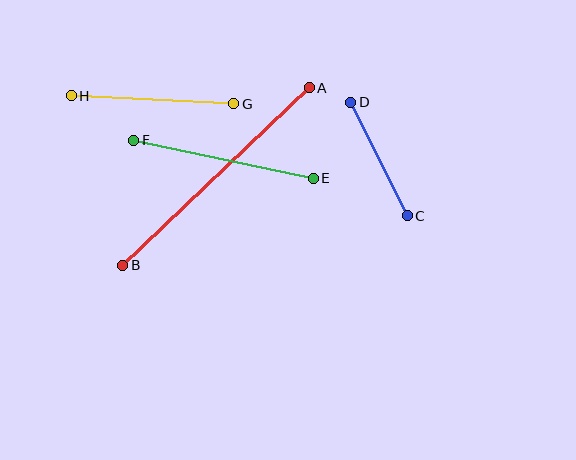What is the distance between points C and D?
The distance is approximately 127 pixels.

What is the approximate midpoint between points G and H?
The midpoint is at approximately (152, 100) pixels.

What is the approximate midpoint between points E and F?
The midpoint is at approximately (224, 159) pixels.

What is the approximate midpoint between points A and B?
The midpoint is at approximately (216, 177) pixels.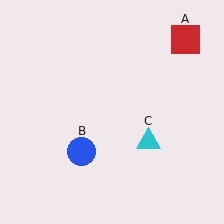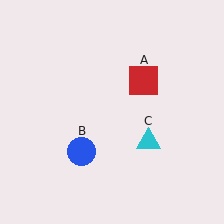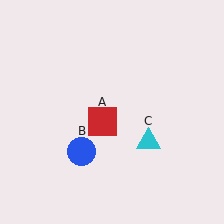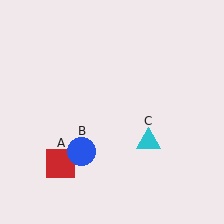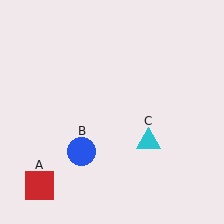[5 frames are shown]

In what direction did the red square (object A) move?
The red square (object A) moved down and to the left.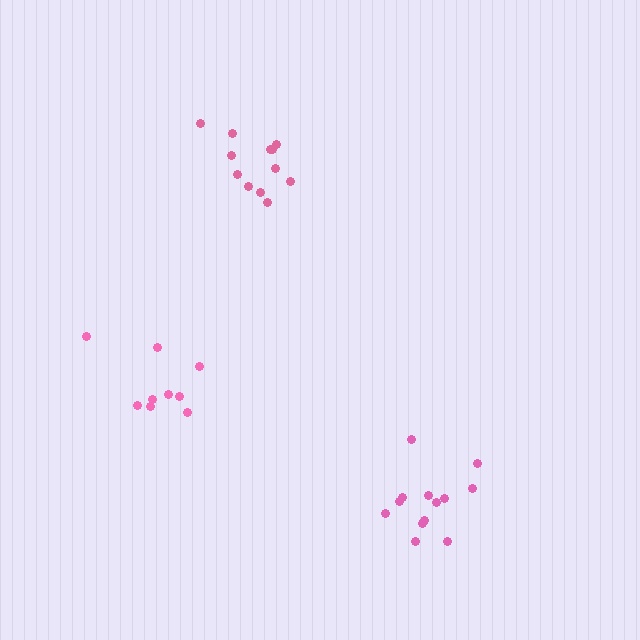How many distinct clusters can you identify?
There are 3 distinct clusters.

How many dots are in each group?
Group 1: 9 dots, Group 2: 13 dots, Group 3: 12 dots (34 total).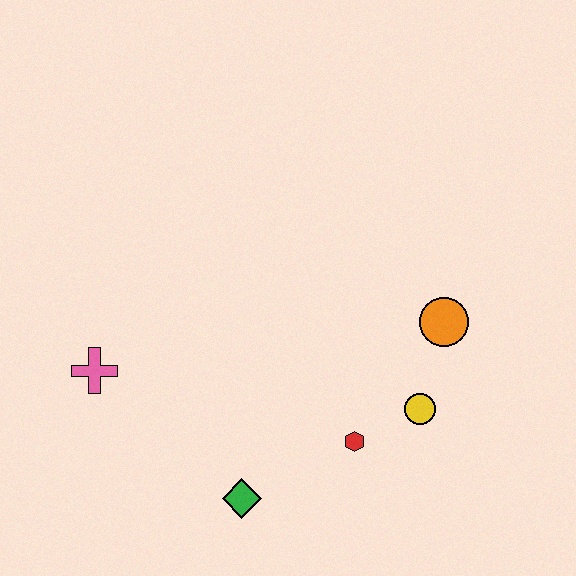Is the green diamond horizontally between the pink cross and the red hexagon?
Yes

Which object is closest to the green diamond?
The red hexagon is closest to the green diamond.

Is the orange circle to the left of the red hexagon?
No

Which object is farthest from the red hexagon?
The pink cross is farthest from the red hexagon.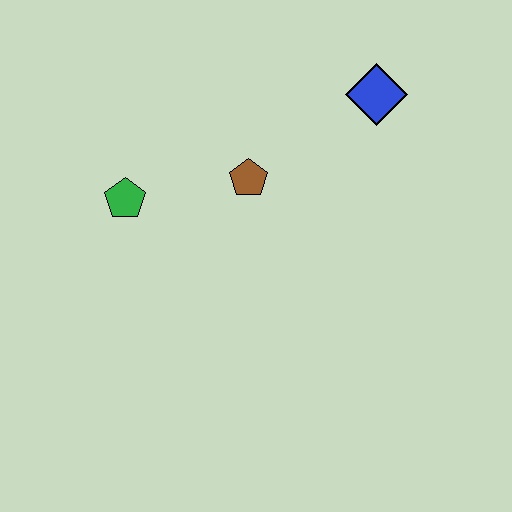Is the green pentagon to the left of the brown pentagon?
Yes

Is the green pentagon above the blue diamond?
No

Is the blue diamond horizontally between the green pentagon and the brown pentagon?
No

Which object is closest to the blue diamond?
The brown pentagon is closest to the blue diamond.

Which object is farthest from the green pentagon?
The blue diamond is farthest from the green pentagon.